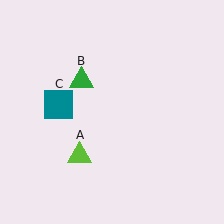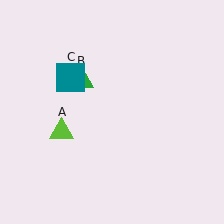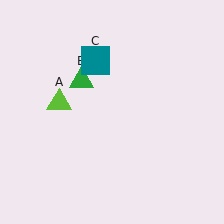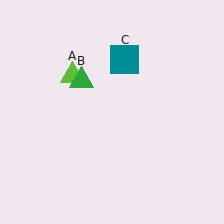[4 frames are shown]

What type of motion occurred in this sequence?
The lime triangle (object A), teal square (object C) rotated clockwise around the center of the scene.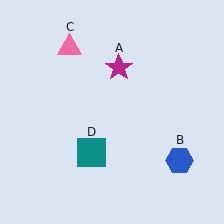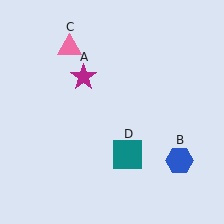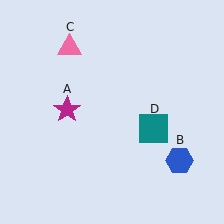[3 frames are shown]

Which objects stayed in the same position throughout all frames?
Blue hexagon (object B) and pink triangle (object C) remained stationary.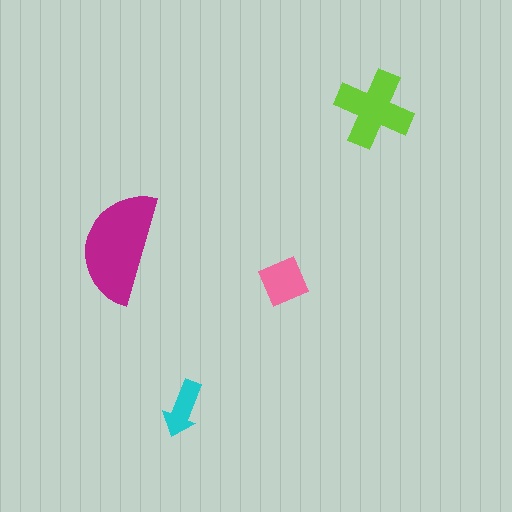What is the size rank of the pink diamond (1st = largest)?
3rd.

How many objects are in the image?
There are 4 objects in the image.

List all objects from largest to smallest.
The magenta semicircle, the lime cross, the pink diamond, the cyan arrow.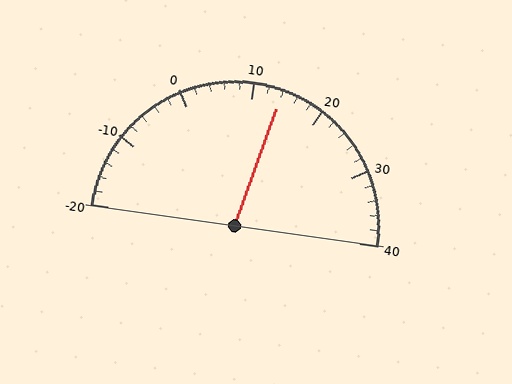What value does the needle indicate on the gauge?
The needle indicates approximately 14.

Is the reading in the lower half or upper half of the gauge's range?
The reading is in the upper half of the range (-20 to 40).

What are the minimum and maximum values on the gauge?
The gauge ranges from -20 to 40.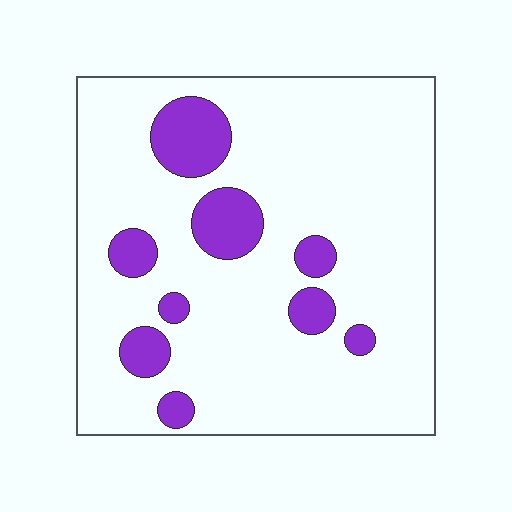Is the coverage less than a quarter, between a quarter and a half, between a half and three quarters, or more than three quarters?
Less than a quarter.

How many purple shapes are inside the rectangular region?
9.